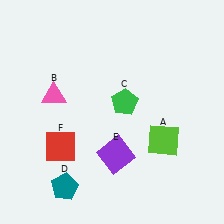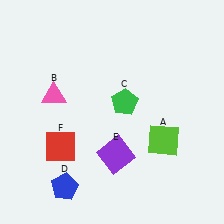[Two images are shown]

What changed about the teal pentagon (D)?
In Image 1, D is teal. In Image 2, it changed to blue.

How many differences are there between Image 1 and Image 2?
There is 1 difference between the two images.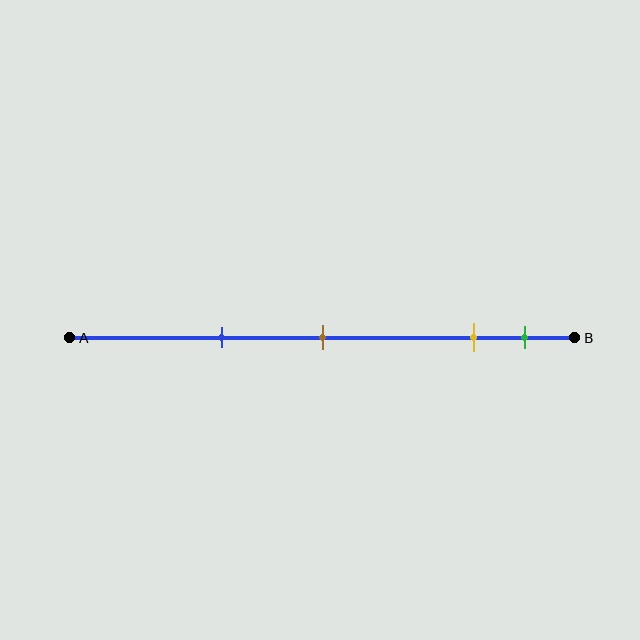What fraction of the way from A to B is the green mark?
The green mark is approximately 90% (0.9) of the way from A to B.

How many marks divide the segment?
There are 4 marks dividing the segment.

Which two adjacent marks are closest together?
The yellow and green marks are the closest adjacent pair.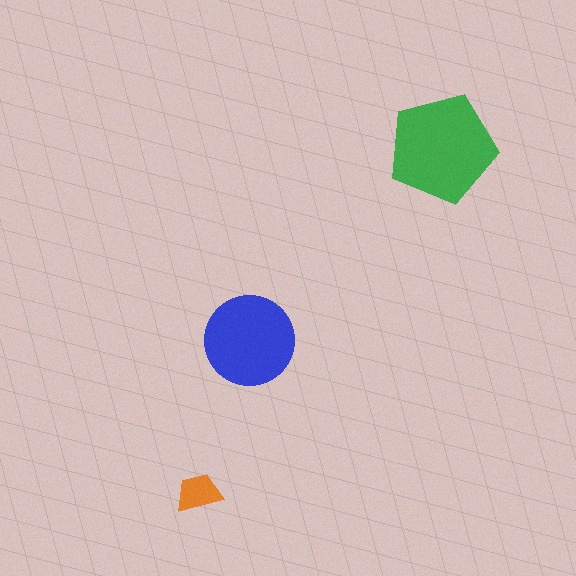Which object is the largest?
The green pentagon.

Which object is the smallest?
The orange trapezoid.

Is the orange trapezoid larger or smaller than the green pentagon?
Smaller.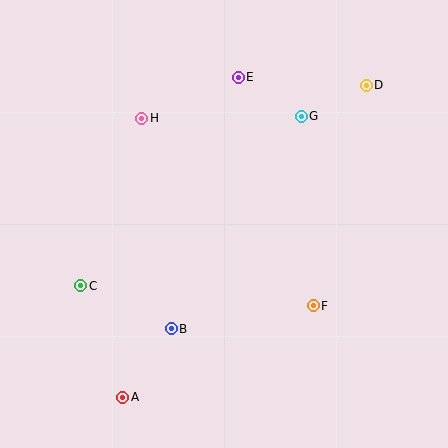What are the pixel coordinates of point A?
Point A is at (123, 397).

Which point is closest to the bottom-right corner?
Point F is closest to the bottom-right corner.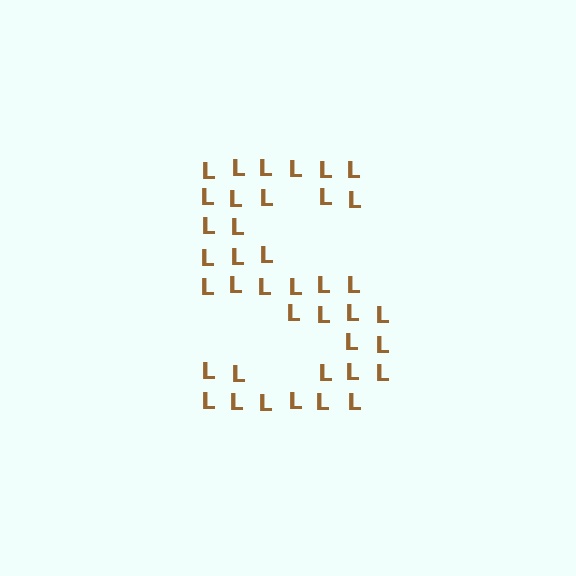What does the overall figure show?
The overall figure shows the letter S.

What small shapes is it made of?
It is made of small letter L's.